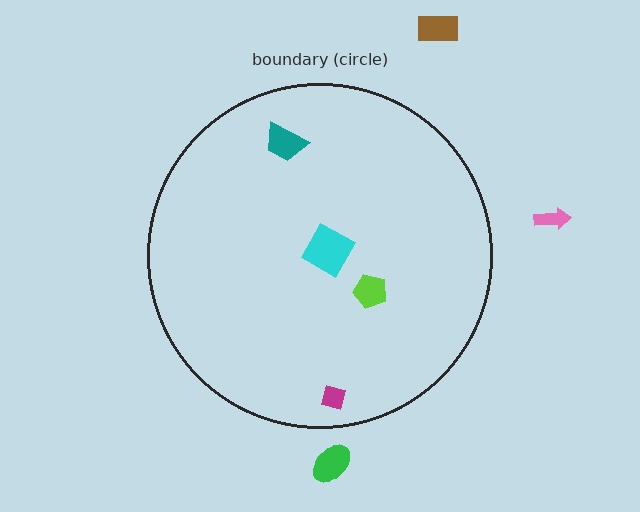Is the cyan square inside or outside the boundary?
Inside.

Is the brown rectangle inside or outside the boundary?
Outside.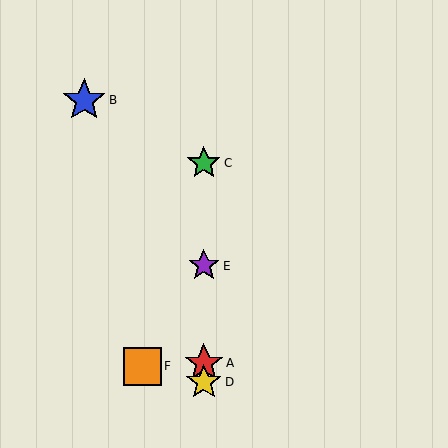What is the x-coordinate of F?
Object F is at x≈142.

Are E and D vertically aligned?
Yes, both are at x≈204.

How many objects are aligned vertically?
4 objects (A, C, D, E) are aligned vertically.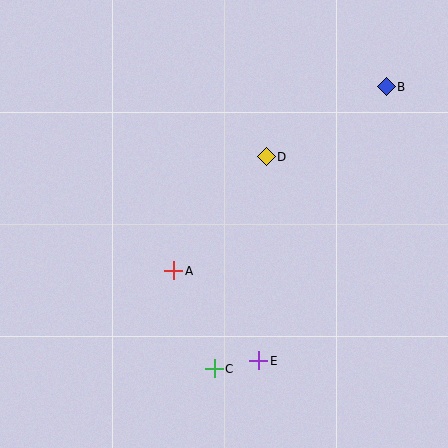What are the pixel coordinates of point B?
Point B is at (386, 87).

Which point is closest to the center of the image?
Point A at (174, 271) is closest to the center.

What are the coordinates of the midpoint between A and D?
The midpoint between A and D is at (220, 214).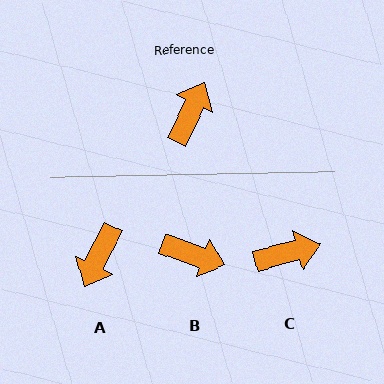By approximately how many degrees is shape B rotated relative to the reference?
Approximately 84 degrees clockwise.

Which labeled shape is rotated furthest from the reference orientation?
A, about 180 degrees away.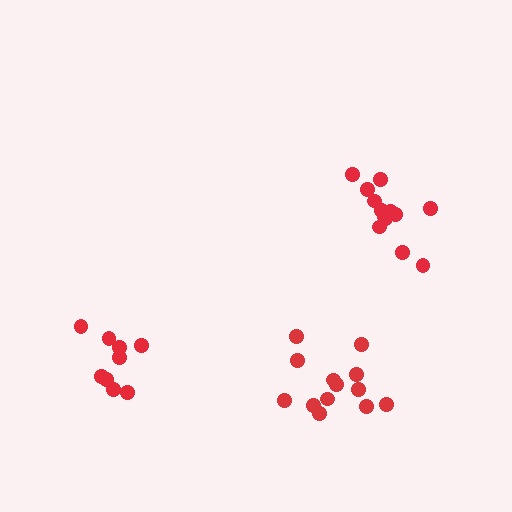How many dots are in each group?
Group 1: 13 dots, Group 2: 9 dots, Group 3: 13 dots (35 total).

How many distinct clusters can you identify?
There are 3 distinct clusters.